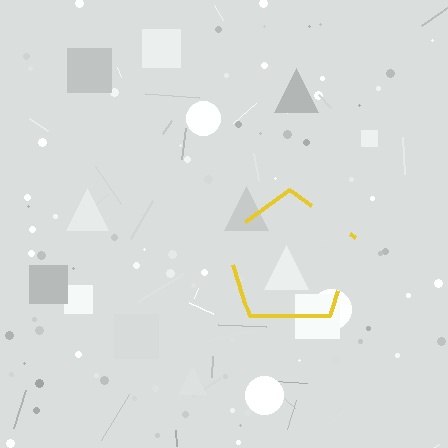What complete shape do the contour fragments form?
The contour fragments form a pentagon.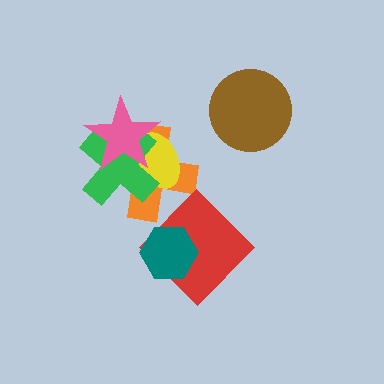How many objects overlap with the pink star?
3 objects overlap with the pink star.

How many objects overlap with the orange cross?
3 objects overlap with the orange cross.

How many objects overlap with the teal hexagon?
1 object overlaps with the teal hexagon.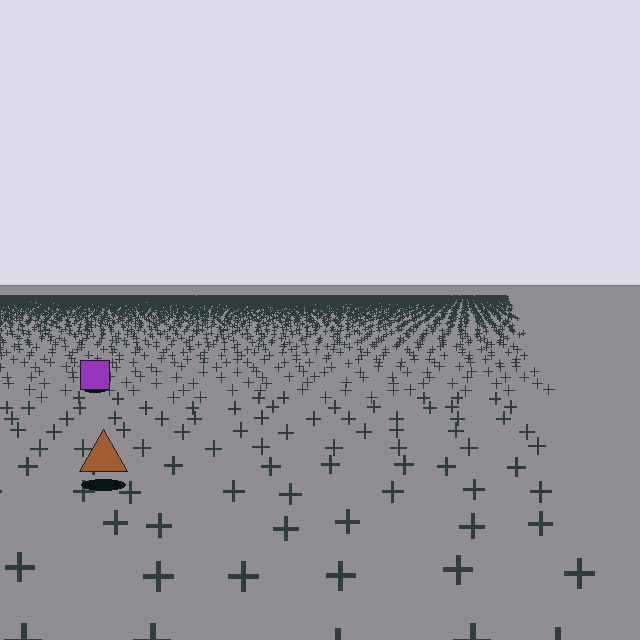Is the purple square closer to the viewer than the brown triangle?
No. The brown triangle is closer — you can tell from the texture gradient: the ground texture is coarser near it.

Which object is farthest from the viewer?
The purple square is farthest from the viewer. It appears smaller and the ground texture around it is denser.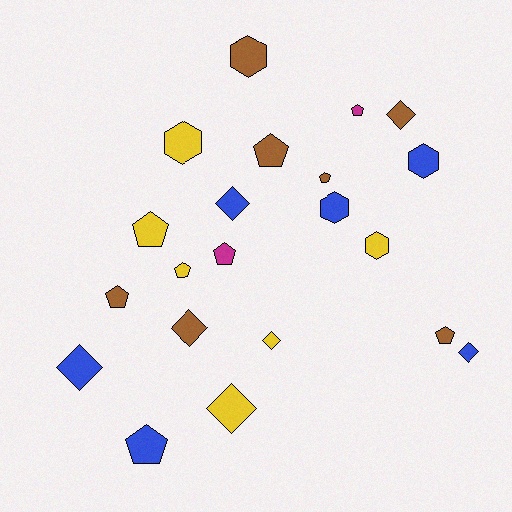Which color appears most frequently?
Brown, with 7 objects.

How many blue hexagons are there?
There are 2 blue hexagons.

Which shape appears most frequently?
Pentagon, with 9 objects.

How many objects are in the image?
There are 21 objects.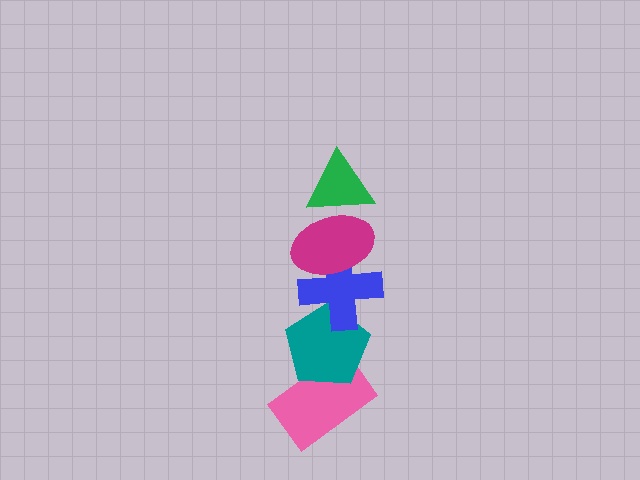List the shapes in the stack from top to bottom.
From top to bottom: the green triangle, the magenta ellipse, the blue cross, the teal pentagon, the pink rectangle.